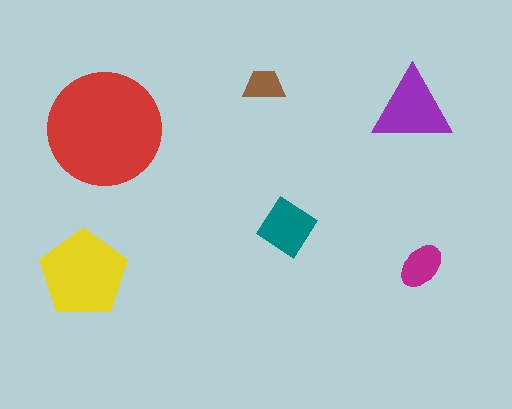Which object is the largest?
The red circle.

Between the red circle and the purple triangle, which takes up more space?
The red circle.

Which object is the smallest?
The brown trapezoid.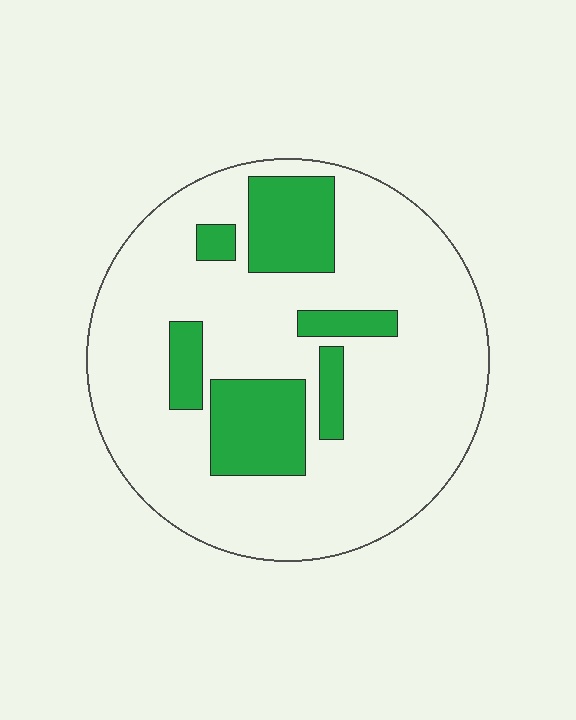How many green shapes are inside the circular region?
6.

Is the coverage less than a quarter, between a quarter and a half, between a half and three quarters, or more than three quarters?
Less than a quarter.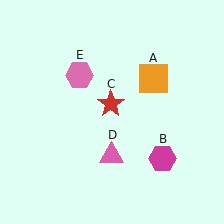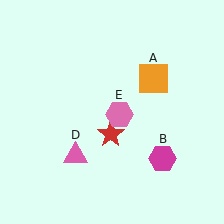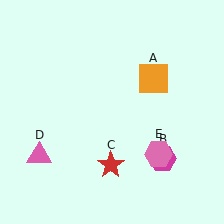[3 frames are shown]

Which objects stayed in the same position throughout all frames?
Orange square (object A) and magenta hexagon (object B) remained stationary.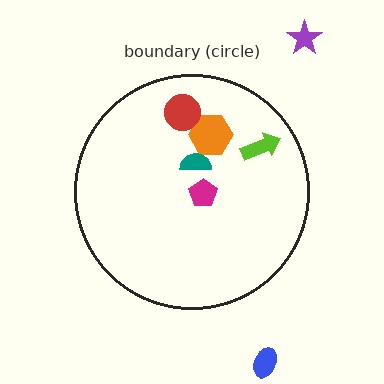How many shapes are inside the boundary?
5 inside, 2 outside.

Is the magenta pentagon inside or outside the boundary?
Inside.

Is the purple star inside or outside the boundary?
Outside.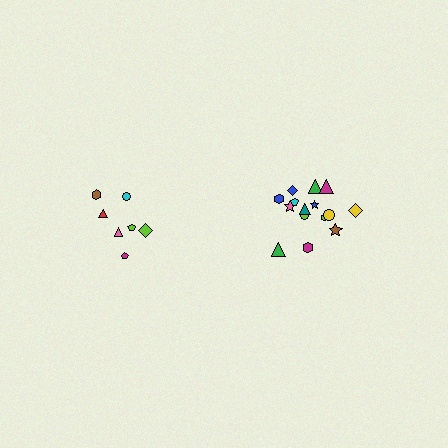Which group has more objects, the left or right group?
The right group.